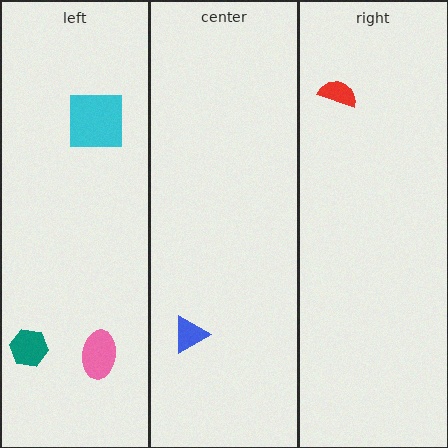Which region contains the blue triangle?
The center region.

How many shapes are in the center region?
1.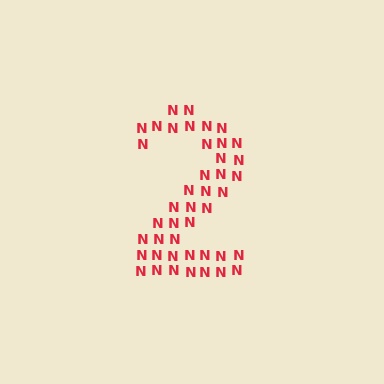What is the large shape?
The large shape is the digit 2.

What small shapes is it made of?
It is made of small letter N's.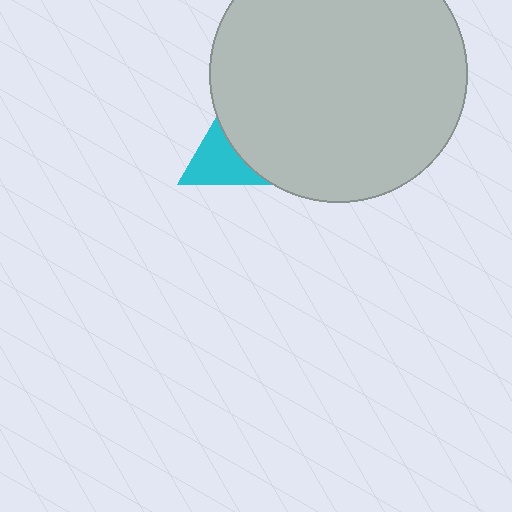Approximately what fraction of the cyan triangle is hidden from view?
Roughly 63% of the cyan triangle is hidden behind the light gray circle.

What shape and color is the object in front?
The object in front is a light gray circle.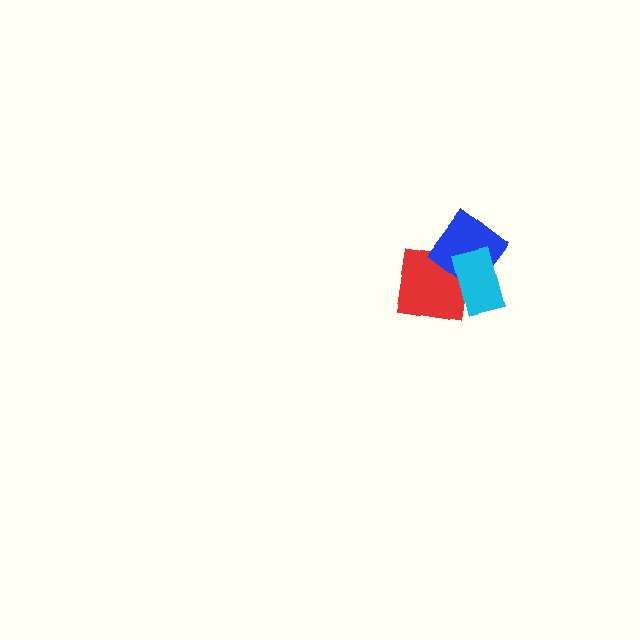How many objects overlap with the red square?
2 objects overlap with the red square.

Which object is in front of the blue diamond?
The cyan rectangle is in front of the blue diamond.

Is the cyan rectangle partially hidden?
No, no other shape covers it.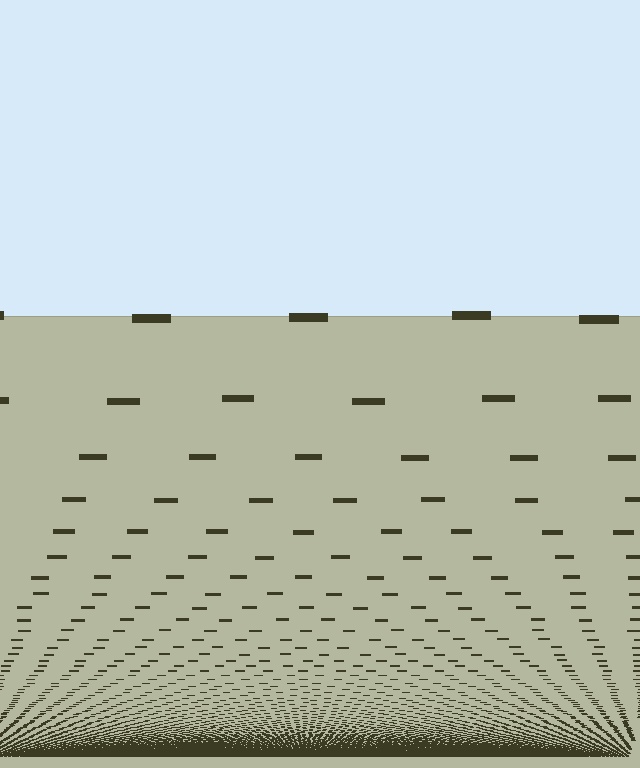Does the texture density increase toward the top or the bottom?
Density increases toward the bottom.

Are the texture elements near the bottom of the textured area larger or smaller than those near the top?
Smaller. The gradient is inverted — elements near the bottom are smaller and denser.